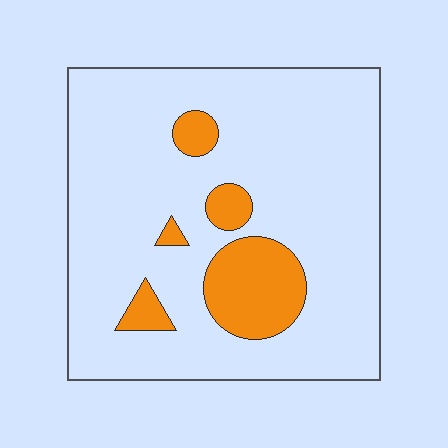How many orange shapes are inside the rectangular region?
5.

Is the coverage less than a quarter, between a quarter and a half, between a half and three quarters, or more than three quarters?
Less than a quarter.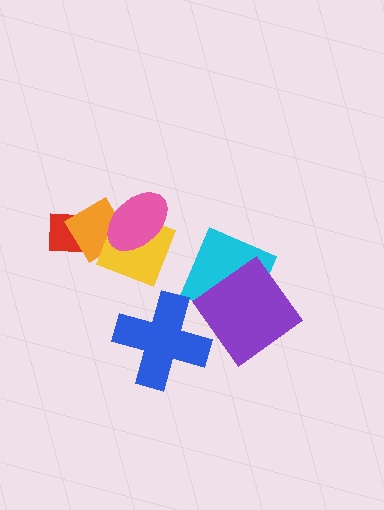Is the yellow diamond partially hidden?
Yes, it is partially covered by another shape.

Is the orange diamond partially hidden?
Yes, it is partially covered by another shape.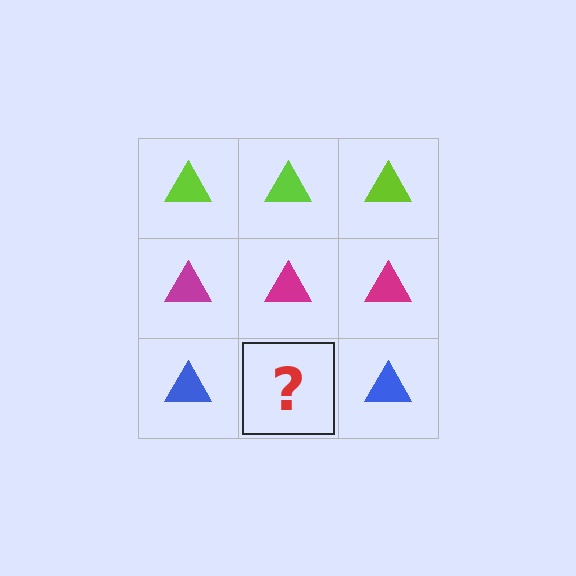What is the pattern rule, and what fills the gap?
The rule is that each row has a consistent color. The gap should be filled with a blue triangle.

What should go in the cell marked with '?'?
The missing cell should contain a blue triangle.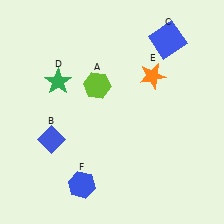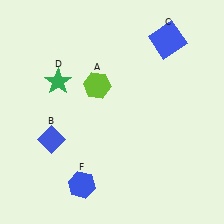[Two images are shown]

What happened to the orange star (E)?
The orange star (E) was removed in Image 2. It was in the top-right area of Image 1.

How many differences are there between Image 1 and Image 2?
There is 1 difference between the two images.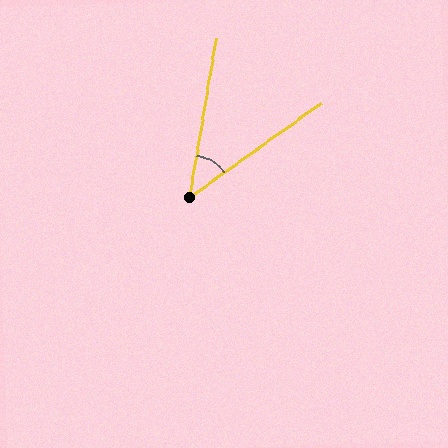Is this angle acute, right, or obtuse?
It is acute.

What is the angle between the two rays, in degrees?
Approximately 45 degrees.